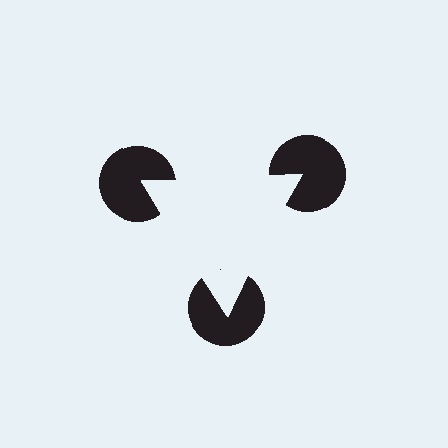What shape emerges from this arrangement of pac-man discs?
An illusory triangle — its edges are inferred from the aligned wedge cuts in the pac-man discs, not physically drawn.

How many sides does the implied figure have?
3 sides.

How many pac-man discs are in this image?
There are 3 — one at each vertex of the illusory triangle.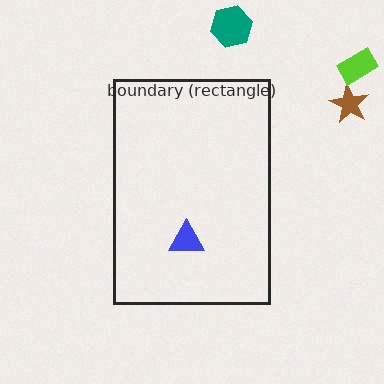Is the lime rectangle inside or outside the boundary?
Outside.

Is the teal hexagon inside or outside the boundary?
Outside.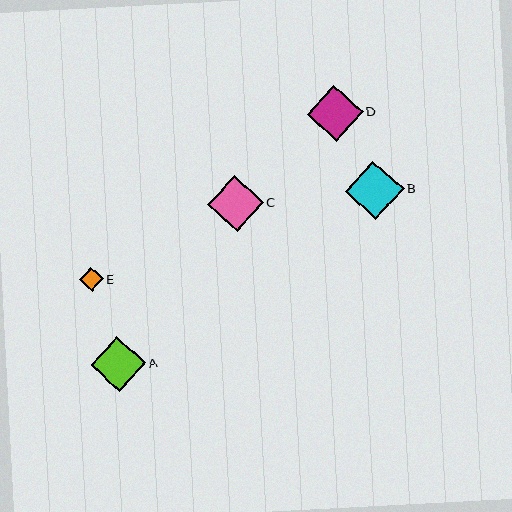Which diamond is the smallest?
Diamond E is the smallest with a size of approximately 24 pixels.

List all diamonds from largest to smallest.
From largest to smallest: B, D, C, A, E.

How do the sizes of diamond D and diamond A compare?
Diamond D and diamond A are approximately the same size.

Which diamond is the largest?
Diamond B is the largest with a size of approximately 59 pixels.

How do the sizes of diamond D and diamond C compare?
Diamond D and diamond C are approximately the same size.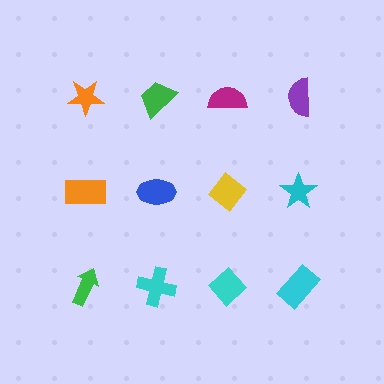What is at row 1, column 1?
An orange star.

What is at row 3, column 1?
A green arrow.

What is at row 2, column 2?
A blue ellipse.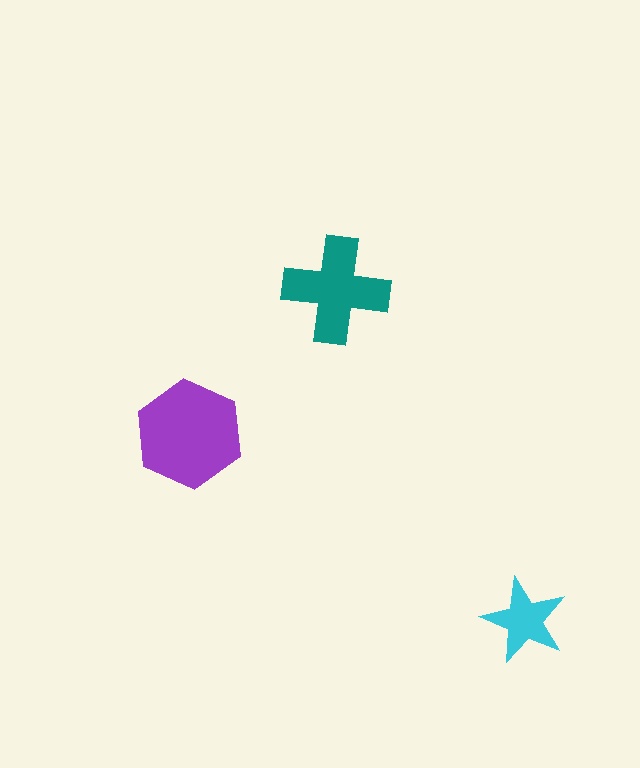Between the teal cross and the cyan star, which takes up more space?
The teal cross.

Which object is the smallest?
The cyan star.